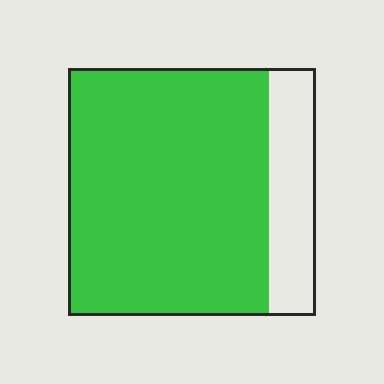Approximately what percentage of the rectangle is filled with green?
Approximately 80%.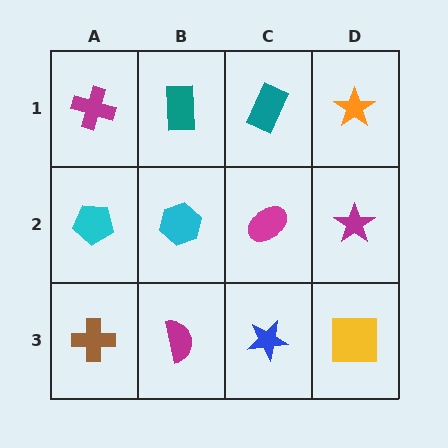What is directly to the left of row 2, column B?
A cyan pentagon.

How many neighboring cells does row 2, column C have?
4.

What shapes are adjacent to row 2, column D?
An orange star (row 1, column D), a yellow square (row 3, column D), a magenta ellipse (row 2, column C).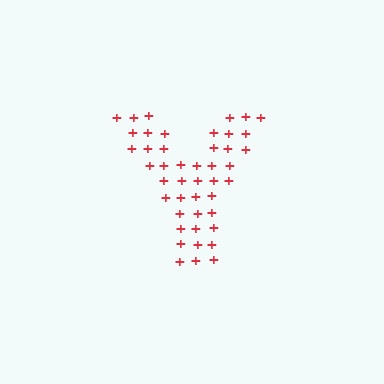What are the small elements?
The small elements are plus signs.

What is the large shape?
The large shape is the letter Y.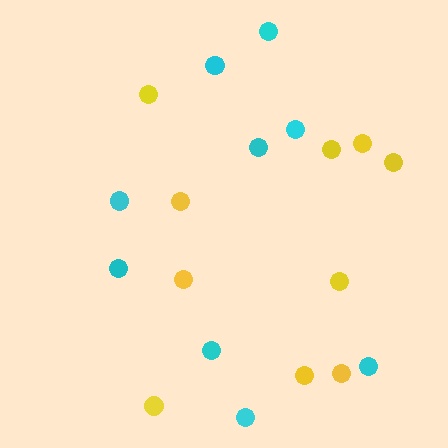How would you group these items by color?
There are 2 groups: one group of cyan circles (9) and one group of yellow circles (10).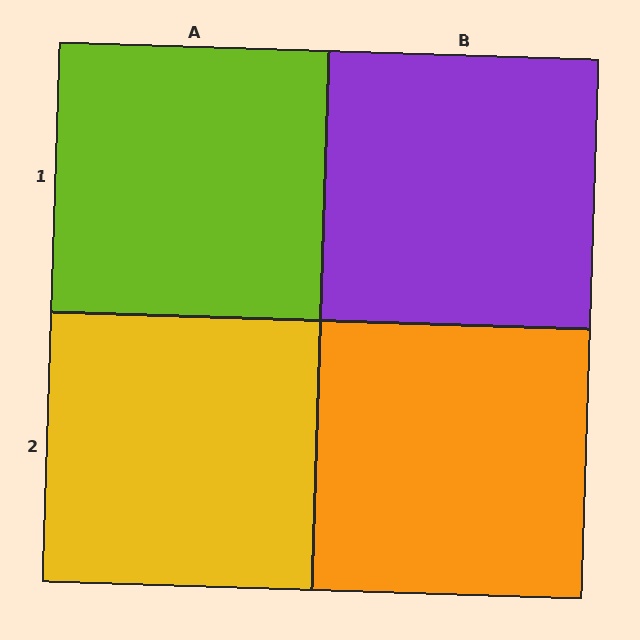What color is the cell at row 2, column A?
Yellow.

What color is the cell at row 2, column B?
Orange.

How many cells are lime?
1 cell is lime.